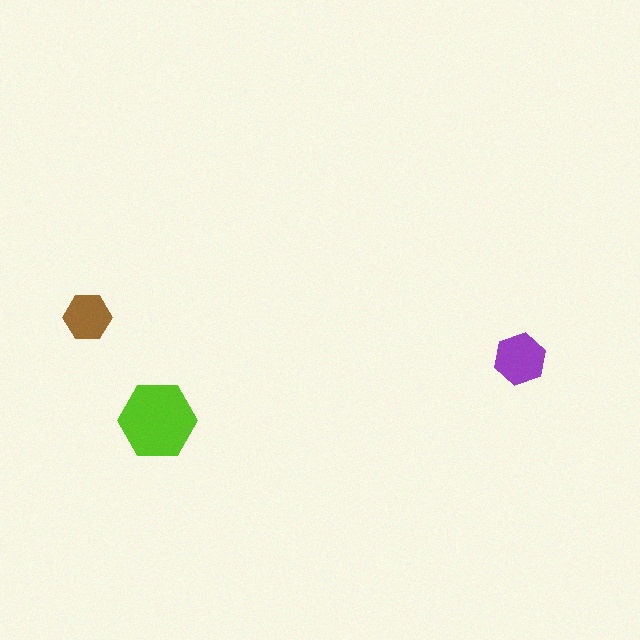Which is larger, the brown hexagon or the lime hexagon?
The lime one.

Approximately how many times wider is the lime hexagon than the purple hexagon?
About 1.5 times wider.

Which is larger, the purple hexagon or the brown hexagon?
The purple one.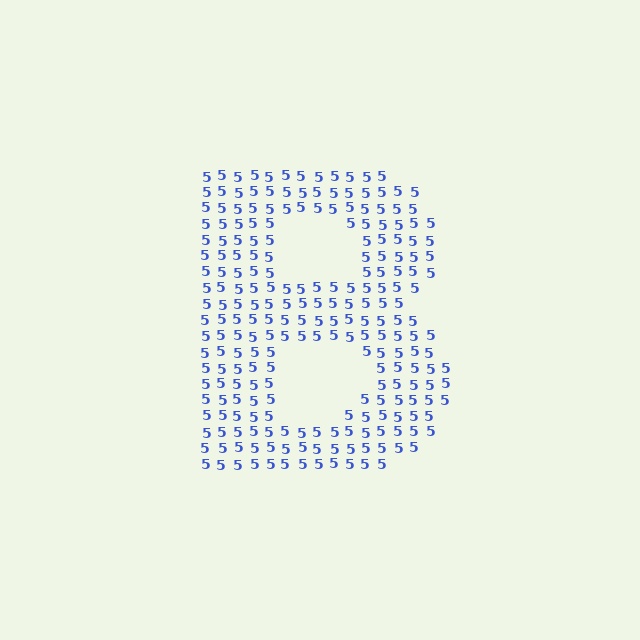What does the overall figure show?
The overall figure shows the letter B.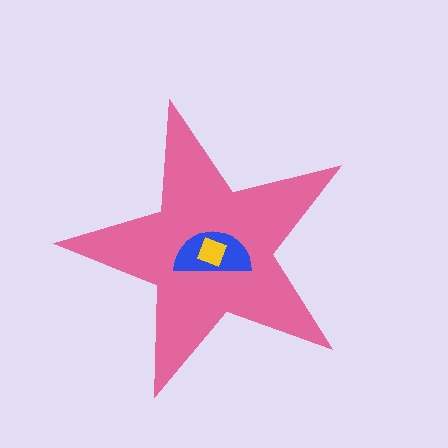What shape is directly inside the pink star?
The blue semicircle.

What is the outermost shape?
The pink star.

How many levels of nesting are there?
3.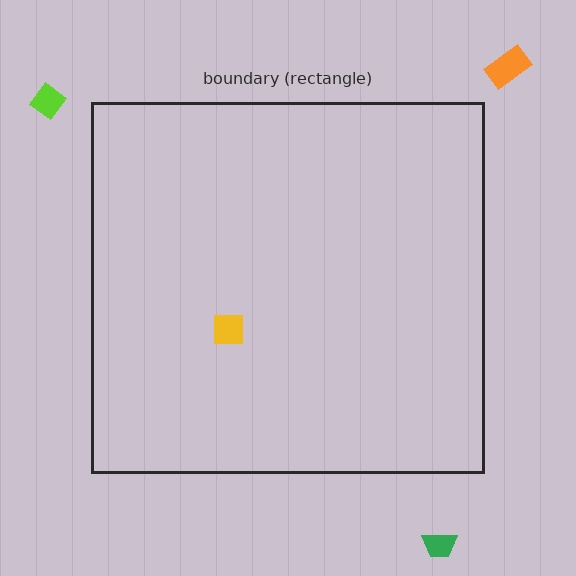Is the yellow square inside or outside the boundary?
Inside.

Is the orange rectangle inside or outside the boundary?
Outside.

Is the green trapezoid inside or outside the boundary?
Outside.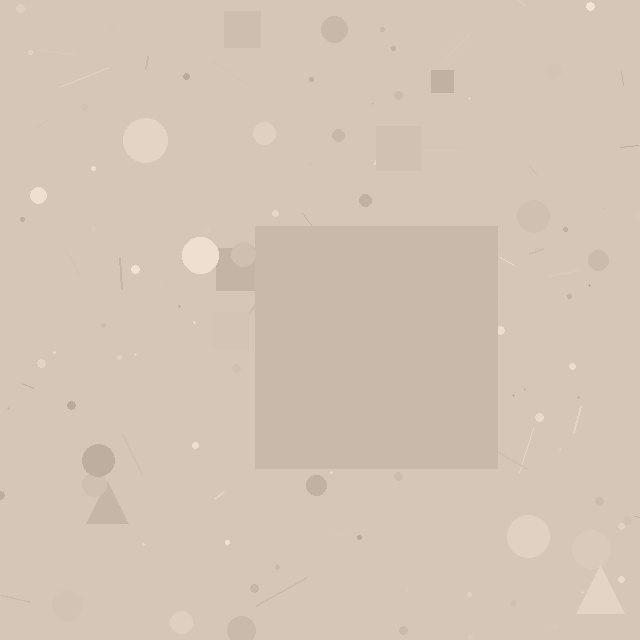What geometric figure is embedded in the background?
A square is embedded in the background.